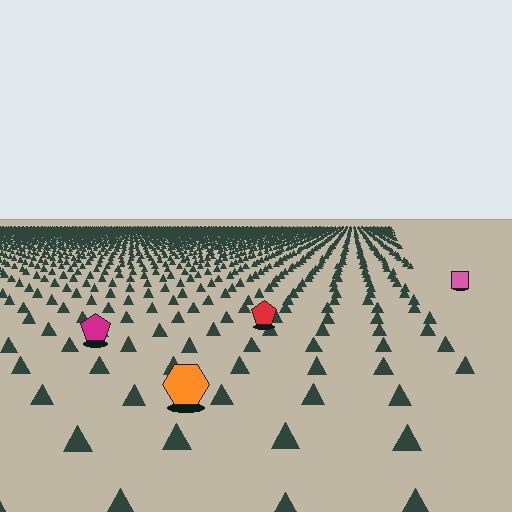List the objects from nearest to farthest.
From nearest to farthest: the orange hexagon, the magenta pentagon, the red pentagon, the pink square.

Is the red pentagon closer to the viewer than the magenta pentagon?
No. The magenta pentagon is closer — you can tell from the texture gradient: the ground texture is coarser near it.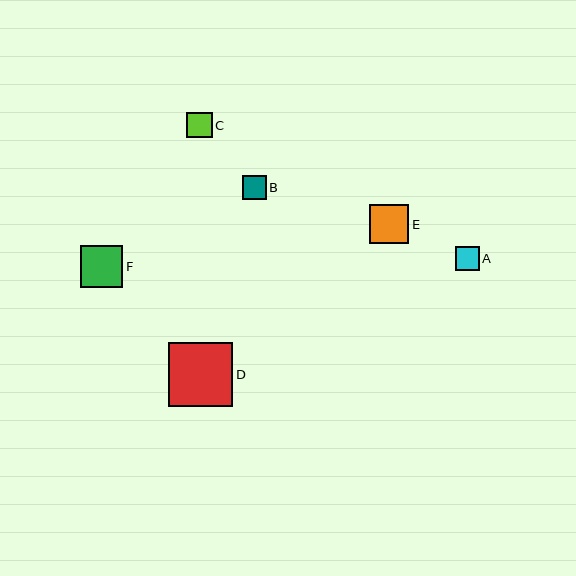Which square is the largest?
Square D is the largest with a size of approximately 65 pixels.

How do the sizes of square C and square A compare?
Square C and square A are approximately the same size.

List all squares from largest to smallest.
From largest to smallest: D, F, E, C, A, B.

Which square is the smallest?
Square B is the smallest with a size of approximately 24 pixels.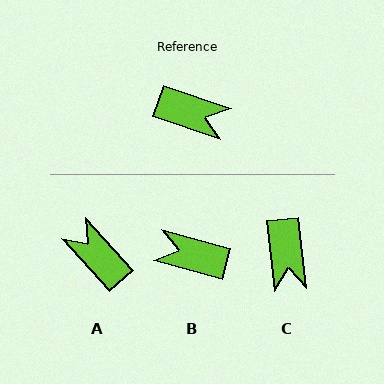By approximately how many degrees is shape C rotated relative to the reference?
Approximately 65 degrees clockwise.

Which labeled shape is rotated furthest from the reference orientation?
B, about 176 degrees away.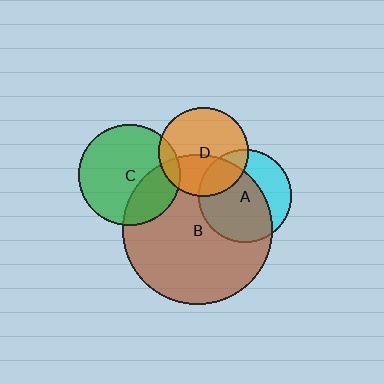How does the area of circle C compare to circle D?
Approximately 1.3 times.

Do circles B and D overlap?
Yes.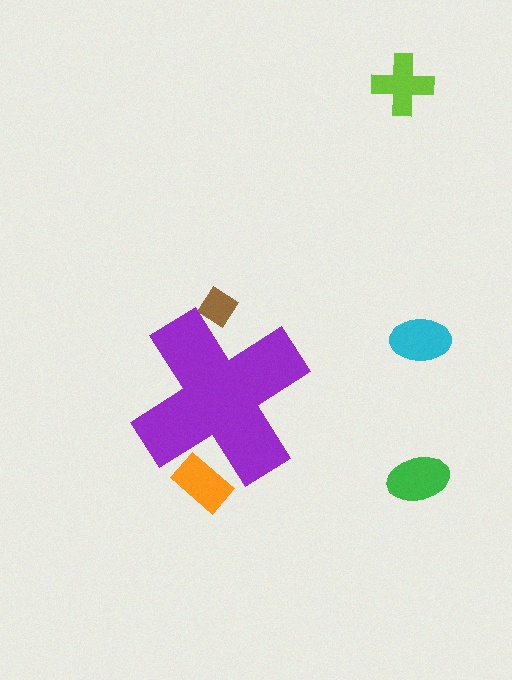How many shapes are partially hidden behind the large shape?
2 shapes are partially hidden.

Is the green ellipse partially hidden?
No, the green ellipse is fully visible.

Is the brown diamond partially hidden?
Yes, the brown diamond is partially hidden behind the purple cross.